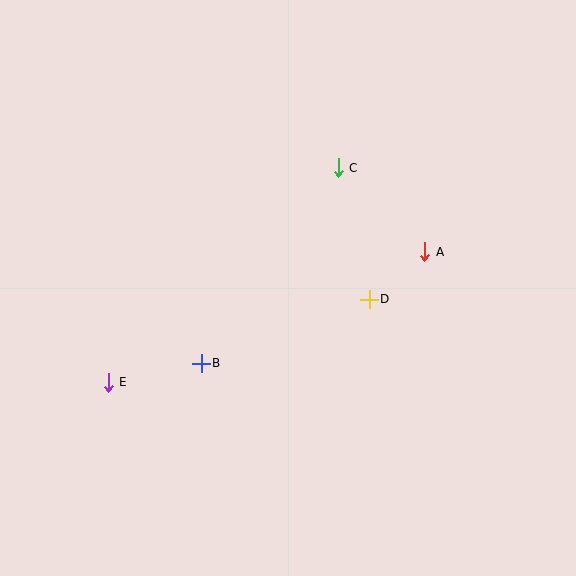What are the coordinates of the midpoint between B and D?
The midpoint between B and D is at (285, 331).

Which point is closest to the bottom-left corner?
Point E is closest to the bottom-left corner.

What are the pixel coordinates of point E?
Point E is at (108, 382).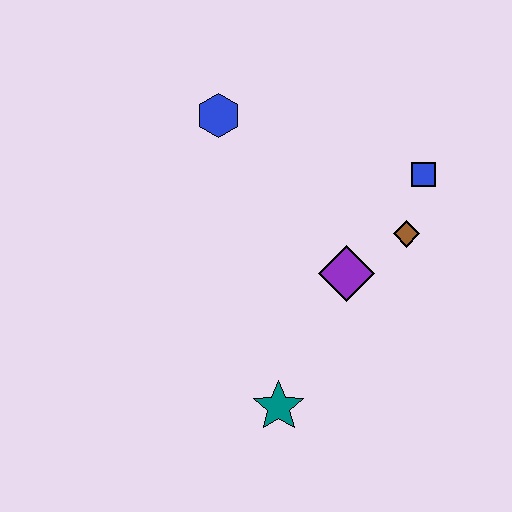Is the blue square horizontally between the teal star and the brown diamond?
No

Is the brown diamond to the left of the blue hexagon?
No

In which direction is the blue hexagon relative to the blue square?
The blue hexagon is to the left of the blue square.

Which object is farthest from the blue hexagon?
The teal star is farthest from the blue hexagon.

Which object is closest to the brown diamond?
The blue square is closest to the brown diamond.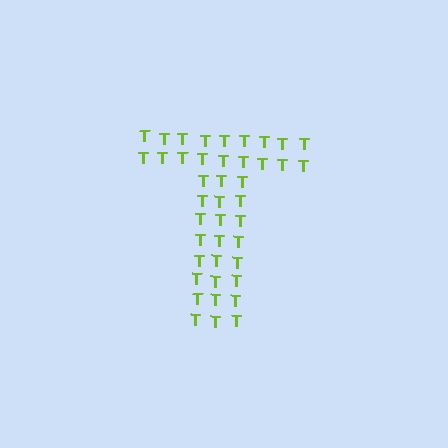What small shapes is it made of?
It is made of small letter T's.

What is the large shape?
The large shape is the letter T.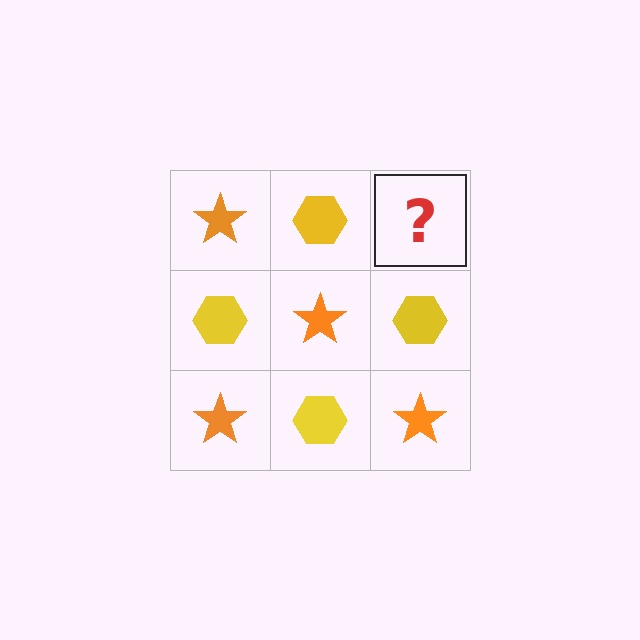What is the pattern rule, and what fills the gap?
The rule is that it alternates orange star and yellow hexagon in a checkerboard pattern. The gap should be filled with an orange star.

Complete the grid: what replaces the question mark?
The question mark should be replaced with an orange star.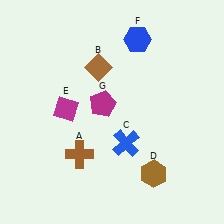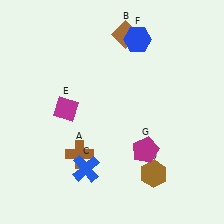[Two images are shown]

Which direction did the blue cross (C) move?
The blue cross (C) moved left.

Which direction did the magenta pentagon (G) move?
The magenta pentagon (G) moved down.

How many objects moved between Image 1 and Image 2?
3 objects moved between the two images.